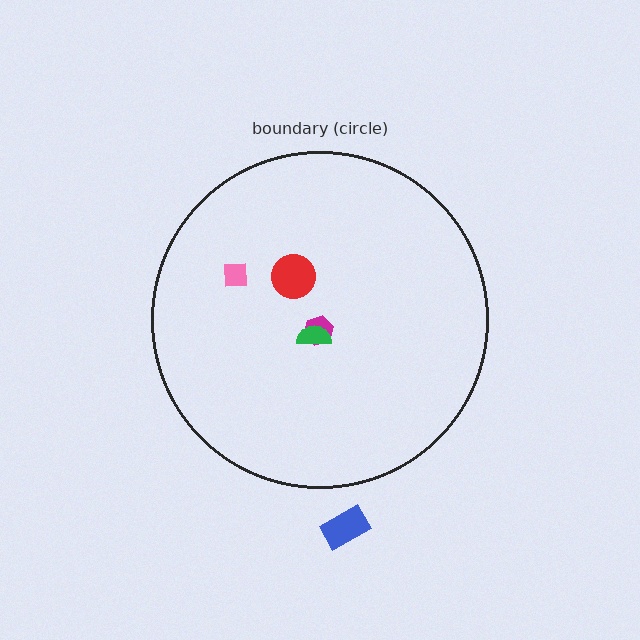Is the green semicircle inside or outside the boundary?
Inside.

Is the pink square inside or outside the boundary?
Inside.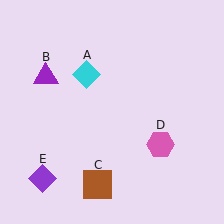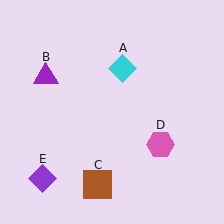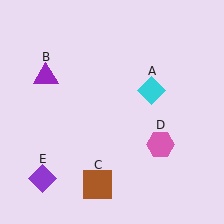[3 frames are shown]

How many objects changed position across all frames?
1 object changed position: cyan diamond (object A).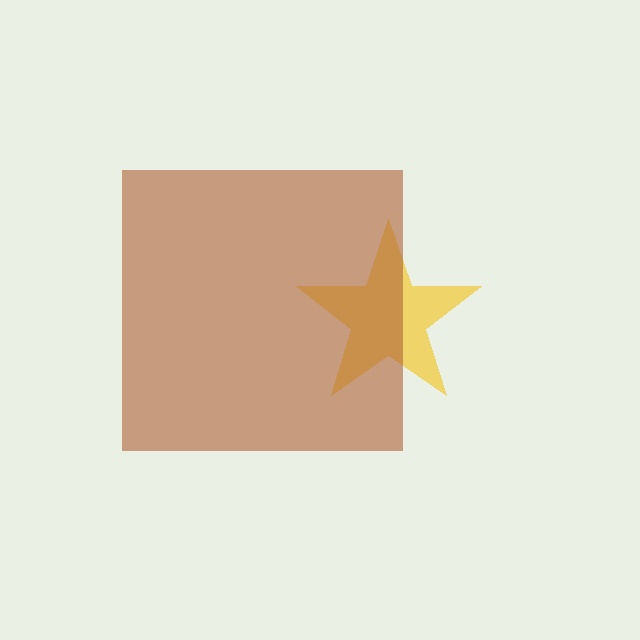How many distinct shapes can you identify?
There are 2 distinct shapes: a yellow star, a brown square.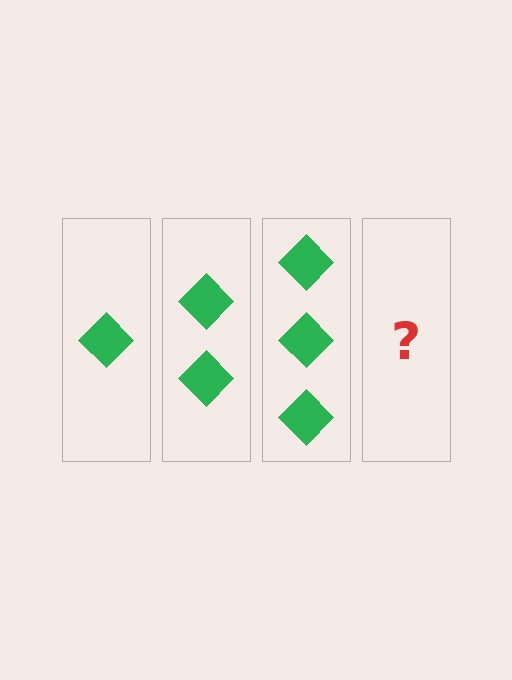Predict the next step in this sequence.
The next step is 4 diamonds.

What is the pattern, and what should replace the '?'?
The pattern is that each step adds one more diamond. The '?' should be 4 diamonds.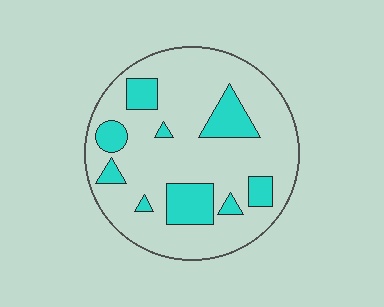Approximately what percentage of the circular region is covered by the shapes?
Approximately 20%.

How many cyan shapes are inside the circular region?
9.